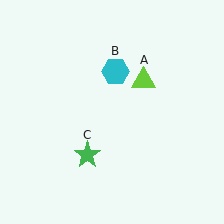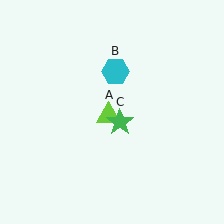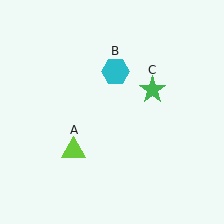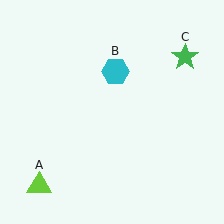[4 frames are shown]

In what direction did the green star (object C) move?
The green star (object C) moved up and to the right.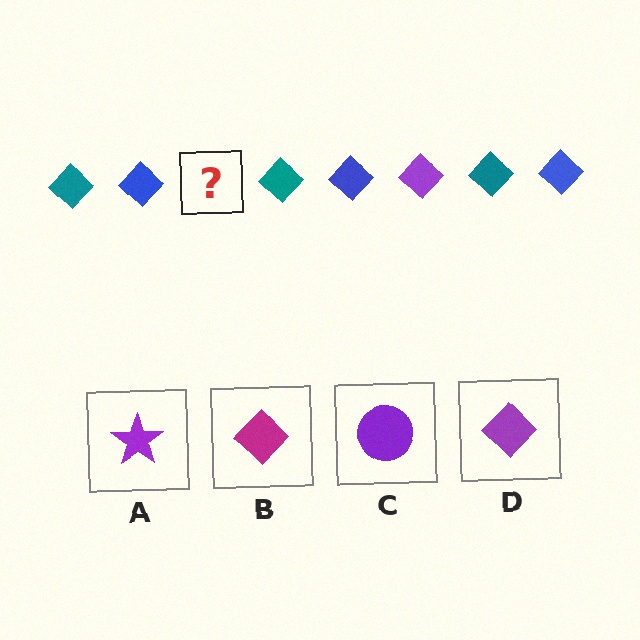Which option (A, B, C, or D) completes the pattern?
D.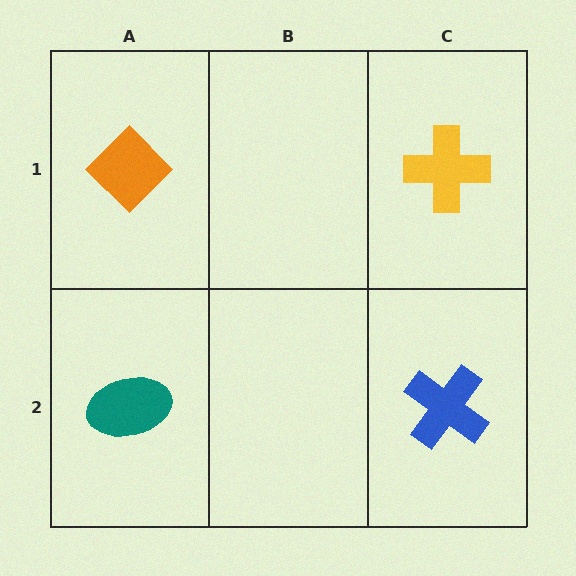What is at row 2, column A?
A teal ellipse.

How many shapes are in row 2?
2 shapes.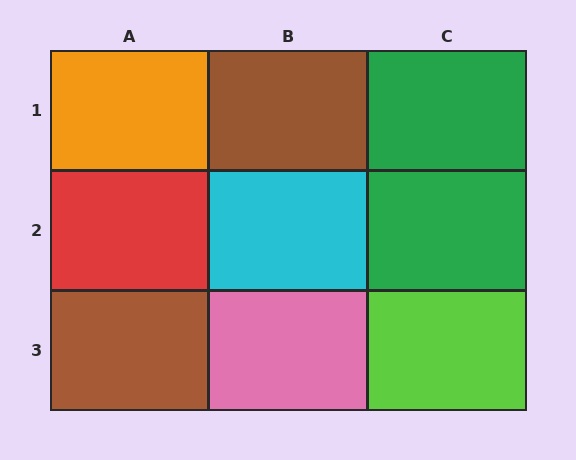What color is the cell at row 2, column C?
Green.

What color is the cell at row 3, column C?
Lime.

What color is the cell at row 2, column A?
Red.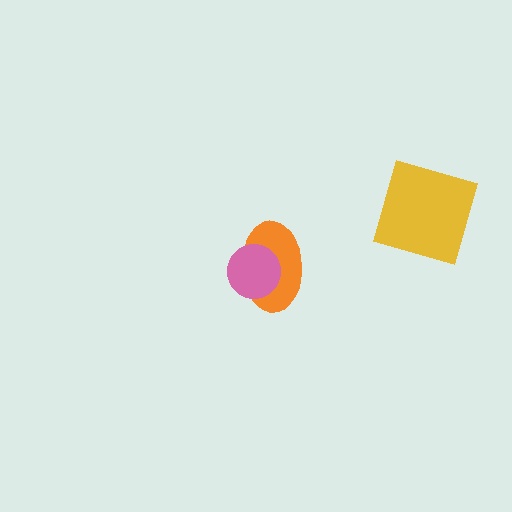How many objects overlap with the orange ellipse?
1 object overlaps with the orange ellipse.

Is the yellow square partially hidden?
No, no other shape covers it.